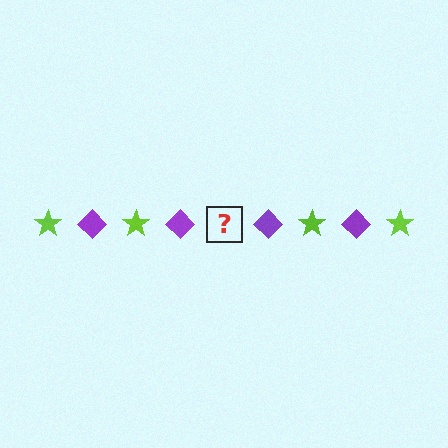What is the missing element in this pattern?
The missing element is a lime star.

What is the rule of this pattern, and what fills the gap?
The rule is that the pattern alternates between lime star and purple diamond. The gap should be filled with a lime star.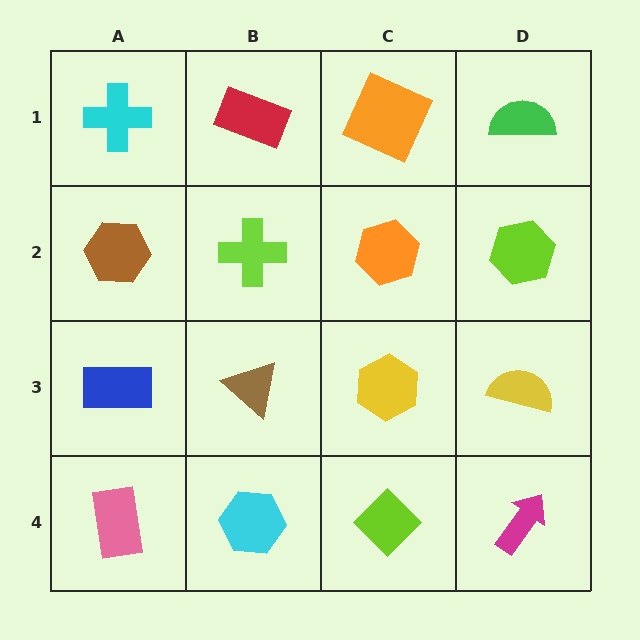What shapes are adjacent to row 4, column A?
A blue rectangle (row 3, column A), a cyan hexagon (row 4, column B).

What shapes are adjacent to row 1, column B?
A lime cross (row 2, column B), a cyan cross (row 1, column A), an orange square (row 1, column C).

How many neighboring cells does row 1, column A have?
2.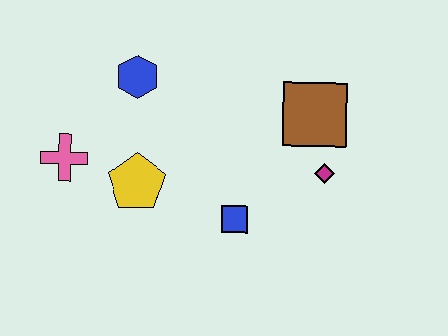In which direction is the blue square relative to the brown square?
The blue square is below the brown square.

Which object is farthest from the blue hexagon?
The magenta diamond is farthest from the blue hexagon.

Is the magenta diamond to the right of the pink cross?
Yes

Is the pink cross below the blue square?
No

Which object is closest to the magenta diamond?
The brown square is closest to the magenta diamond.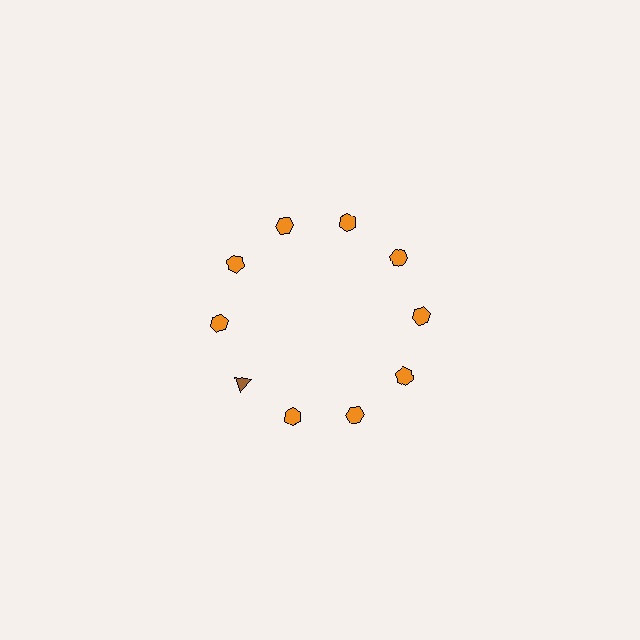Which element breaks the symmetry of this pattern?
The brown triangle at roughly the 8 o'clock position breaks the symmetry. All other shapes are orange hexagons.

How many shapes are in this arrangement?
There are 10 shapes arranged in a ring pattern.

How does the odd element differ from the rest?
It differs in both color (brown instead of orange) and shape (triangle instead of hexagon).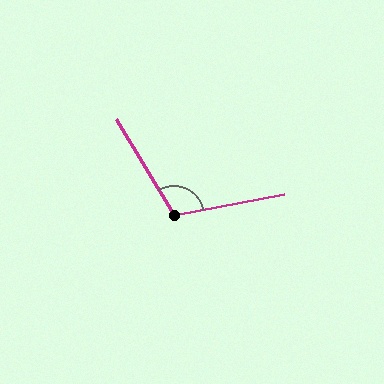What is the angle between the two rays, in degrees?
Approximately 110 degrees.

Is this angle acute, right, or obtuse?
It is obtuse.